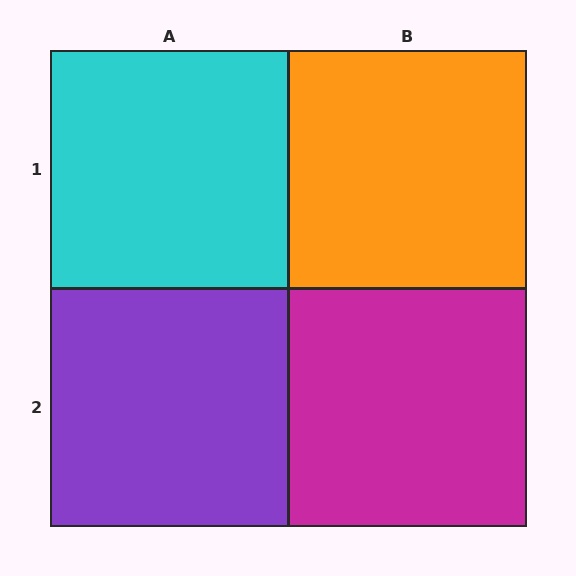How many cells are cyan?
1 cell is cyan.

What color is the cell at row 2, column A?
Purple.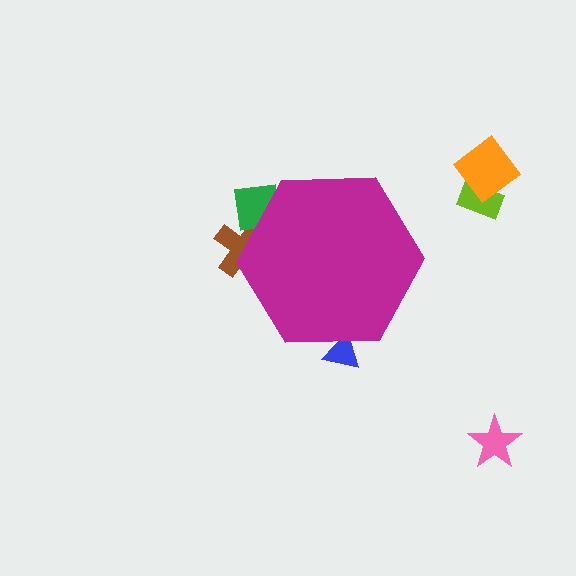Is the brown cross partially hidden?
Yes, the brown cross is partially hidden behind the magenta hexagon.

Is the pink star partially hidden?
No, the pink star is fully visible.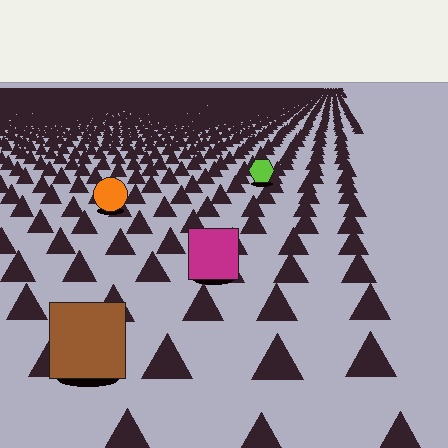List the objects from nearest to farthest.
From nearest to farthest: the brown square, the magenta square, the orange circle, the lime hexagon.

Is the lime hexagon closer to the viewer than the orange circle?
No. The orange circle is closer — you can tell from the texture gradient: the ground texture is coarser near it.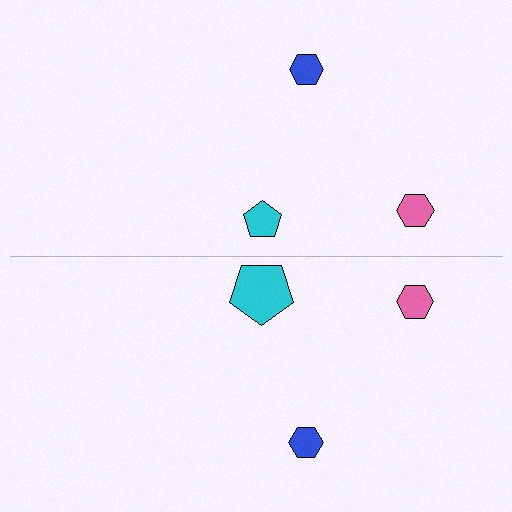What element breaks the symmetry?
The cyan pentagon on the bottom side has a different size than its mirror counterpart.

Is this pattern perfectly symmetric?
No, the pattern is not perfectly symmetric. The cyan pentagon on the bottom side has a different size than its mirror counterpart.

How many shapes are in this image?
There are 6 shapes in this image.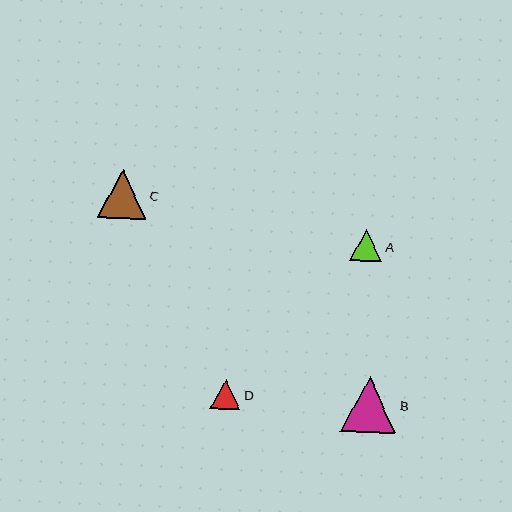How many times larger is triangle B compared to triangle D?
Triangle B is approximately 1.9 times the size of triangle D.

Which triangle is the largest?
Triangle B is the largest with a size of approximately 55 pixels.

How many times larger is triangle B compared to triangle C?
Triangle B is approximately 1.1 times the size of triangle C.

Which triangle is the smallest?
Triangle D is the smallest with a size of approximately 30 pixels.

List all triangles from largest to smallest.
From largest to smallest: B, C, A, D.